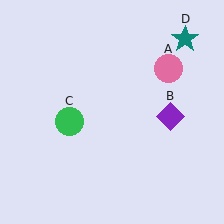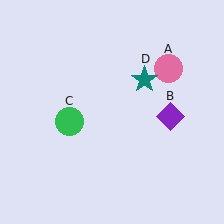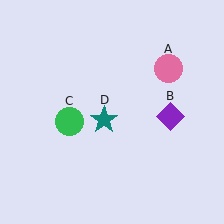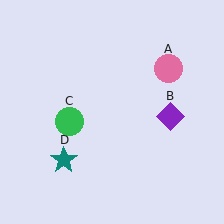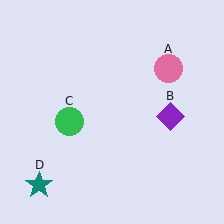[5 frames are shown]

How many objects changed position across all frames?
1 object changed position: teal star (object D).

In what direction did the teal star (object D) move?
The teal star (object D) moved down and to the left.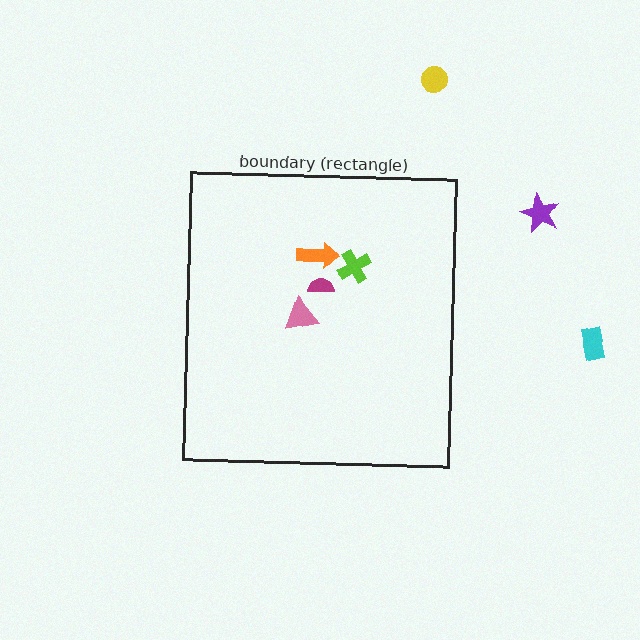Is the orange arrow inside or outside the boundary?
Inside.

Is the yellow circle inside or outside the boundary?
Outside.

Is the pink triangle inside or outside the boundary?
Inside.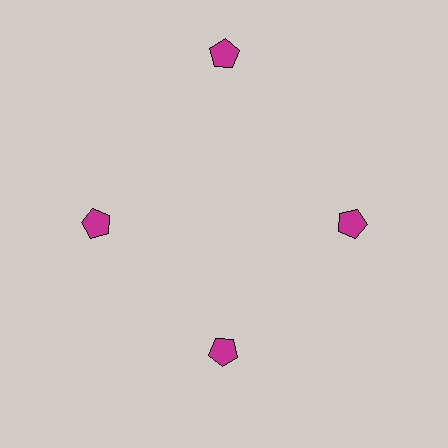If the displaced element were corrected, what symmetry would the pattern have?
It would have 4-fold rotational symmetry — the pattern would map onto itself every 90 degrees.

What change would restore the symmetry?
The symmetry would be restored by moving it inward, back onto the ring so that all 4 pentagons sit at equal angles and equal distance from the center.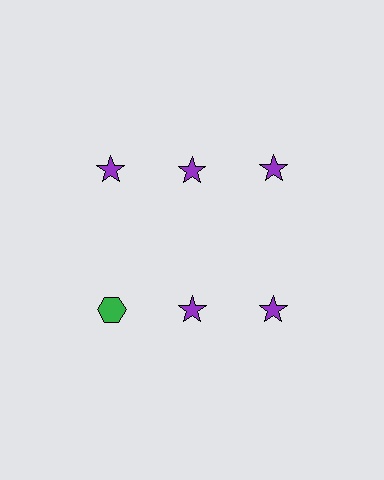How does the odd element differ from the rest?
It differs in both color (green instead of purple) and shape (hexagon instead of star).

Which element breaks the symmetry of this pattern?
The green hexagon in the second row, leftmost column breaks the symmetry. All other shapes are purple stars.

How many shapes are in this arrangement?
There are 6 shapes arranged in a grid pattern.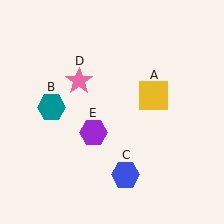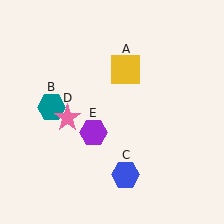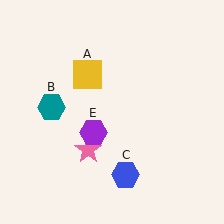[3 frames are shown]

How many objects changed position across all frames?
2 objects changed position: yellow square (object A), pink star (object D).